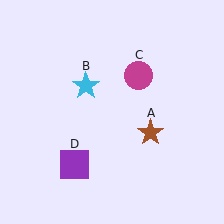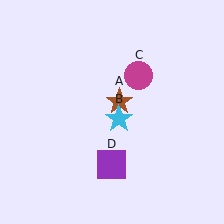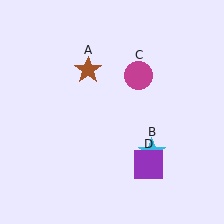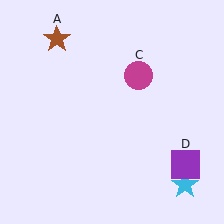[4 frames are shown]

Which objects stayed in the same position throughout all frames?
Magenta circle (object C) remained stationary.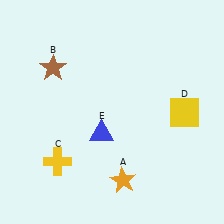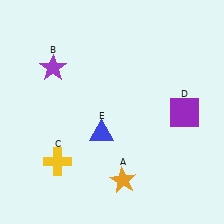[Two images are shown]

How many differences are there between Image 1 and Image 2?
There are 2 differences between the two images.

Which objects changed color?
B changed from brown to purple. D changed from yellow to purple.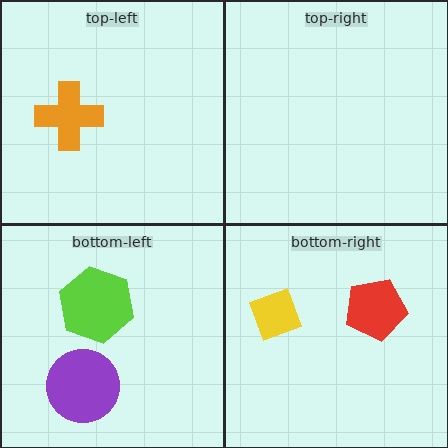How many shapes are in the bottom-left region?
2.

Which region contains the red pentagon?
The bottom-right region.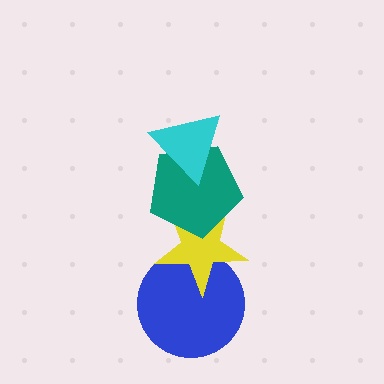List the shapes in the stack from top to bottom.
From top to bottom: the cyan triangle, the teal pentagon, the yellow star, the blue circle.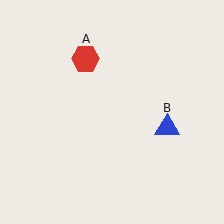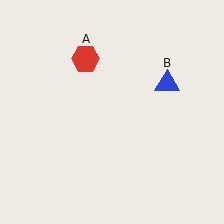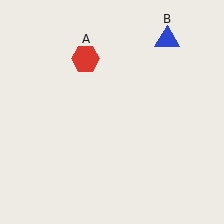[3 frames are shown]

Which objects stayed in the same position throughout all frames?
Red hexagon (object A) remained stationary.